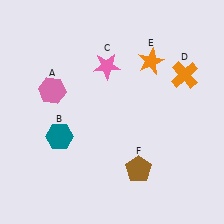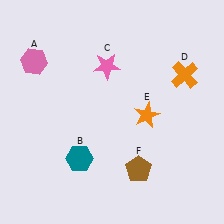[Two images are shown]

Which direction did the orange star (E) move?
The orange star (E) moved down.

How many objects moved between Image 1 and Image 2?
3 objects moved between the two images.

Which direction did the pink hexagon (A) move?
The pink hexagon (A) moved up.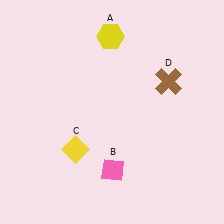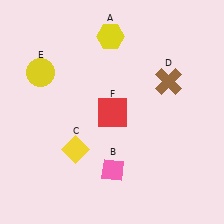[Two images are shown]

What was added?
A yellow circle (E), a red square (F) were added in Image 2.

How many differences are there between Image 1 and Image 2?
There are 2 differences between the two images.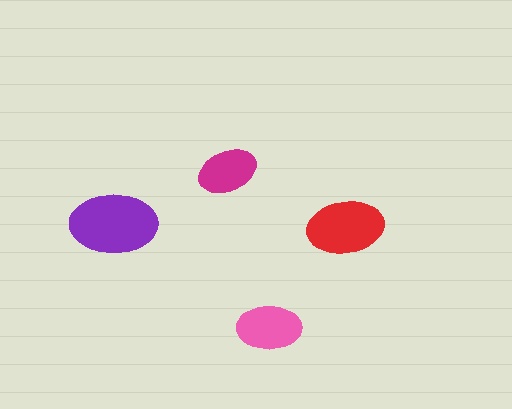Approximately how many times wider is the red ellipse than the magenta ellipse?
About 1.5 times wider.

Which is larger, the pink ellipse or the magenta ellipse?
The pink one.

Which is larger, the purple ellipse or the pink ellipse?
The purple one.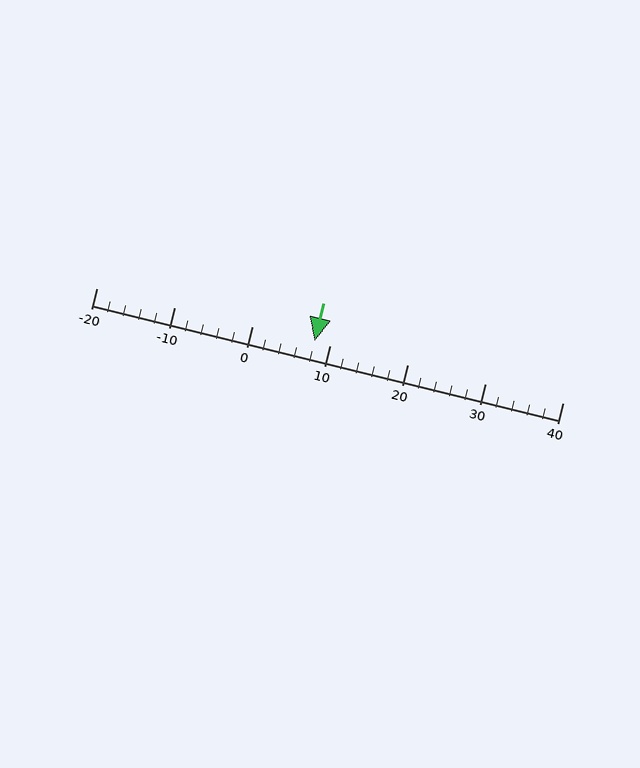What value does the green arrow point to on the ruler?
The green arrow points to approximately 8.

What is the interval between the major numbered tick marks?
The major tick marks are spaced 10 units apart.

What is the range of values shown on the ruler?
The ruler shows values from -20 to 40.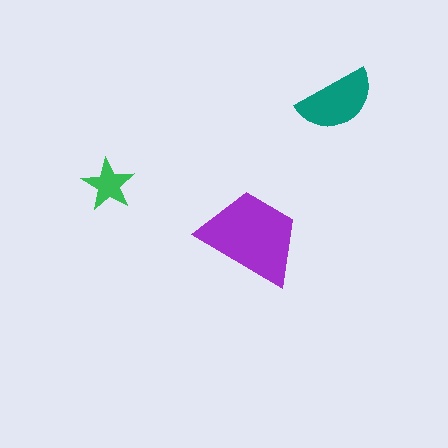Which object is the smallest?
The green star.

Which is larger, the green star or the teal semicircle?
The teal semicircle.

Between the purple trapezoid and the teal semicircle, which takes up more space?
The purple trapezoid.